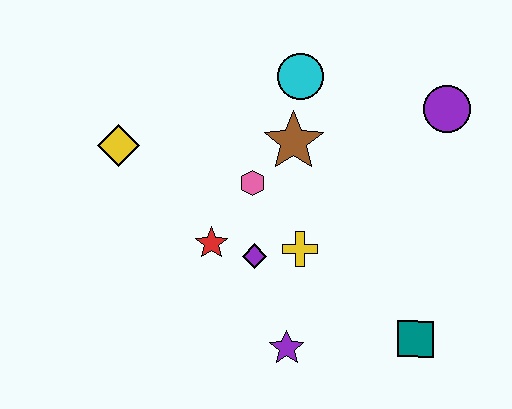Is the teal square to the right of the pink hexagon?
Yes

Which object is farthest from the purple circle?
The yellow diamond is farthest from the purple circle.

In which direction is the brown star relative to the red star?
The brown star is above the red star.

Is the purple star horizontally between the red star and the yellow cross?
Yes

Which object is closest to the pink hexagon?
The brown star is closest to the pink hexagon.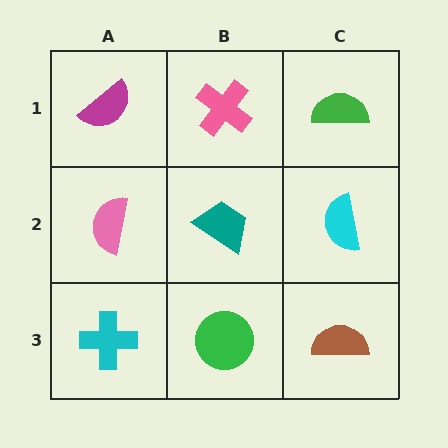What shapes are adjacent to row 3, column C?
A cyan semicircle (row 2, column C), a green circle (row 3, column B).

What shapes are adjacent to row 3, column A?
A pink semicircle (row 2, column A), a green circle (row 3, column B).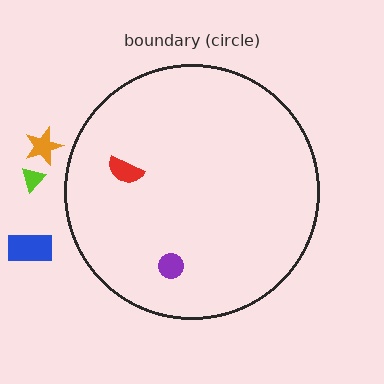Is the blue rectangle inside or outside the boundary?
Outside.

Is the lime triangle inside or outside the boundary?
Outside.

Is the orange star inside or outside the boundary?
Outside.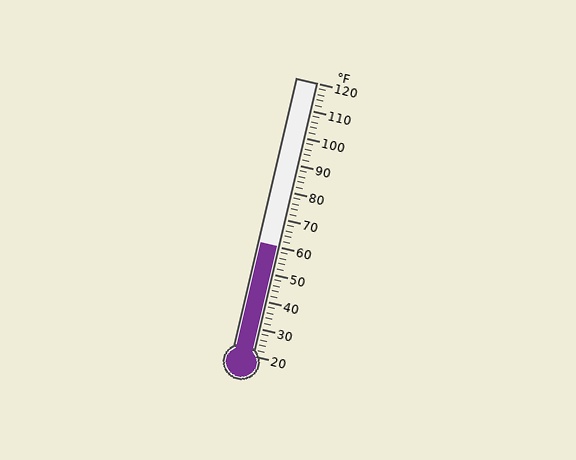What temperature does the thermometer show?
The thermometer shows approximately 60°F.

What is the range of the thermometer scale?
The thermometer scale ranges from 20°F to 120°F.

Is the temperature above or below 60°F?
The temperature is at 60°F.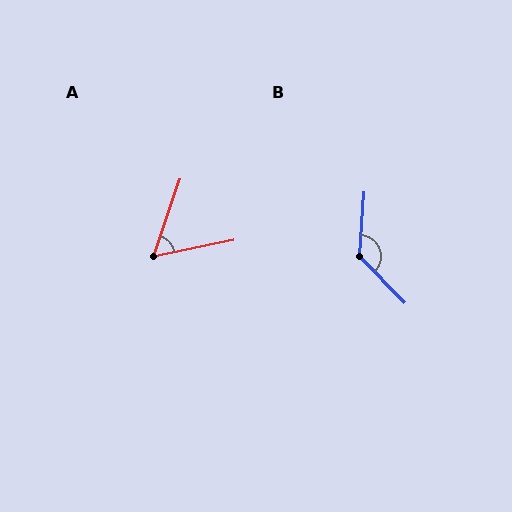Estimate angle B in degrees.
Approximately 132 degrees.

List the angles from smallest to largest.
A (60°), B (132°).